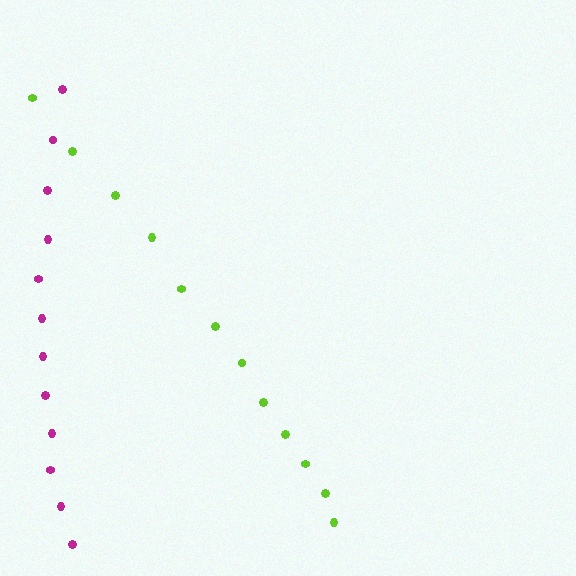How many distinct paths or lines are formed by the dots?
There are 2 distinct paths.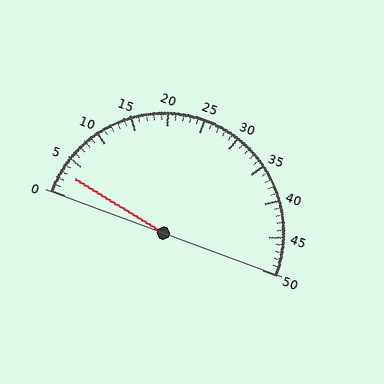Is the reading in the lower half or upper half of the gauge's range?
The reading is in the lower half of the range (0 to 50).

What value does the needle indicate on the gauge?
The needle indicates approximately 3.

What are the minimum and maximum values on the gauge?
The gauge ranges from 0 to 50.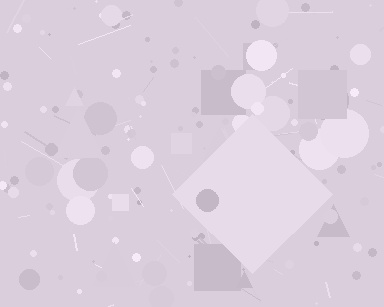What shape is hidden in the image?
A diamond is hidden in the image.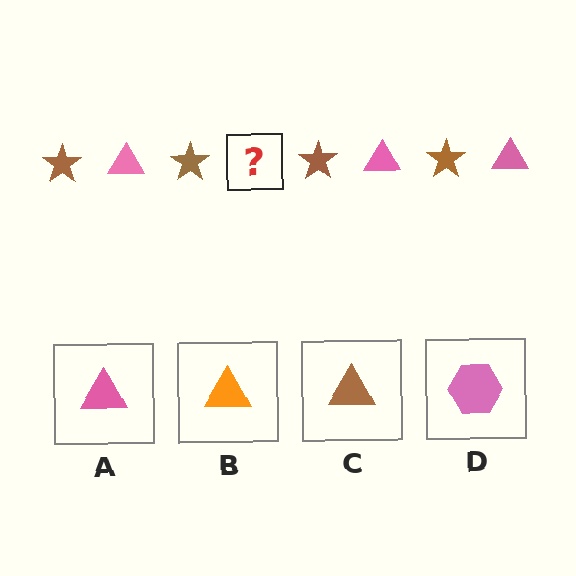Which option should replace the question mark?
Option A.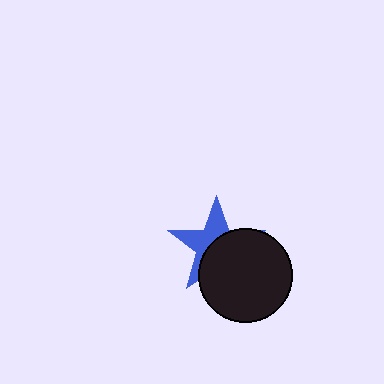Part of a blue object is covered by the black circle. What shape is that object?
It is a star.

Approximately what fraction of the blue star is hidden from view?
Roughly 55% of the blue star is hidden behind the black circle.